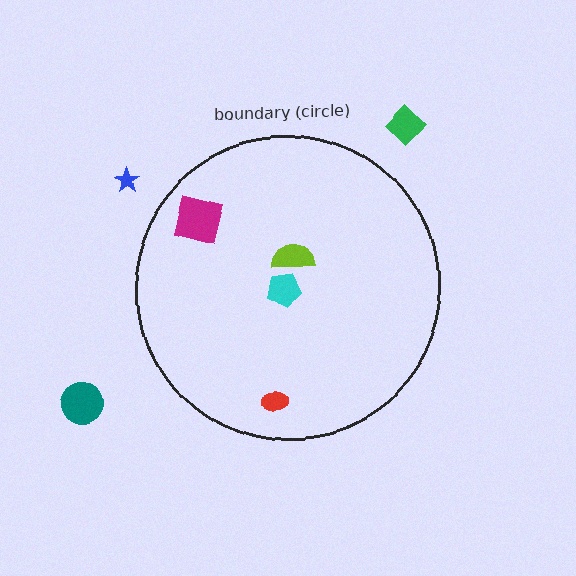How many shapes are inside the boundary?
4 inside, 3 outside.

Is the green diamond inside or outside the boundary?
Outside.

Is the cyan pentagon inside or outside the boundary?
Inside.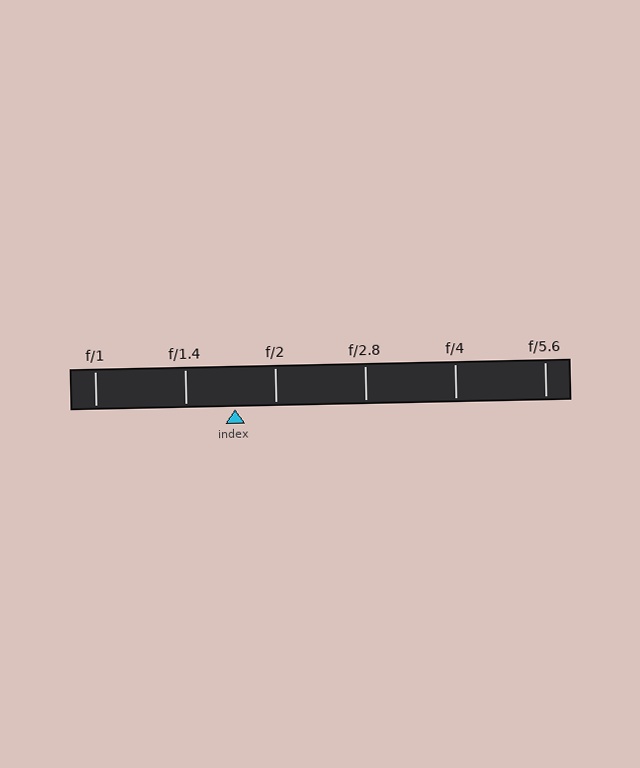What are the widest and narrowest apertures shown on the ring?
The widest aperture shown is f/1 and the narrowest is f/5.6.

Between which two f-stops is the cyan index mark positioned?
The index mark is between f/1.4 and f/2.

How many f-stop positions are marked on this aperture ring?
There are 6 f-stop positions marked.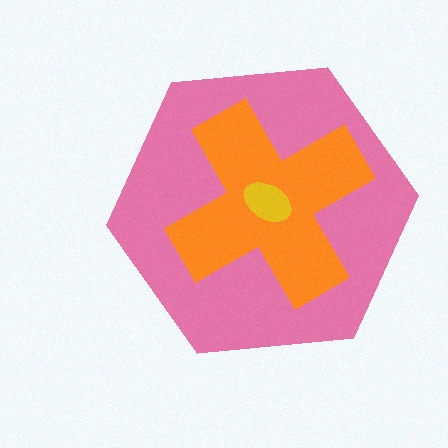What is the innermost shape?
The yellow ellipse.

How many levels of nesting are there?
3.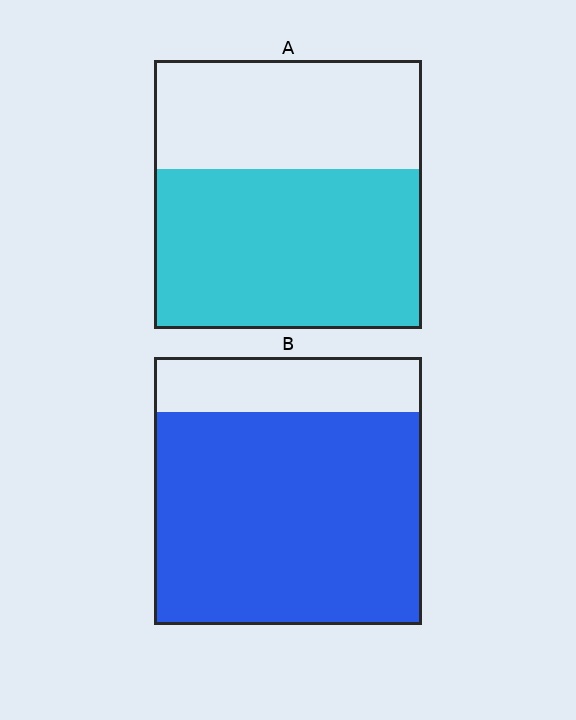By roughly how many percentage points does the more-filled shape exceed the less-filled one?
By roughly 20 percentage points (B over A).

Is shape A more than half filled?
Yes.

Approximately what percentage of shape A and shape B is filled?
A is approximately 60% and B is approximately 80%.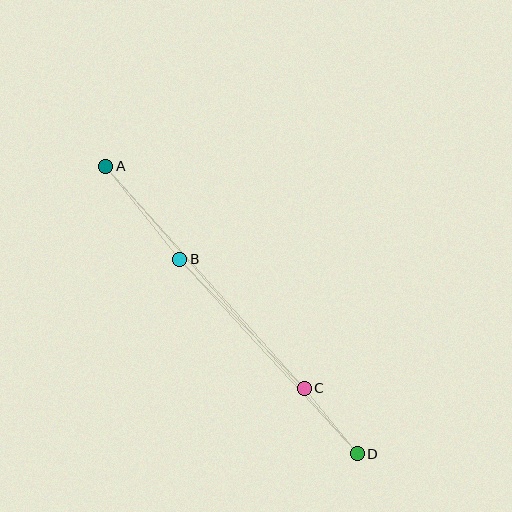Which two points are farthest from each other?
Points A and D are farthest from each other.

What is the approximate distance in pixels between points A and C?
The distance between A and C is approximately 298 pixels.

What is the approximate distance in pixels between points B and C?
The distance between B and C is approximately 179 pixels.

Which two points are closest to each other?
Points C and D are closest to each other.